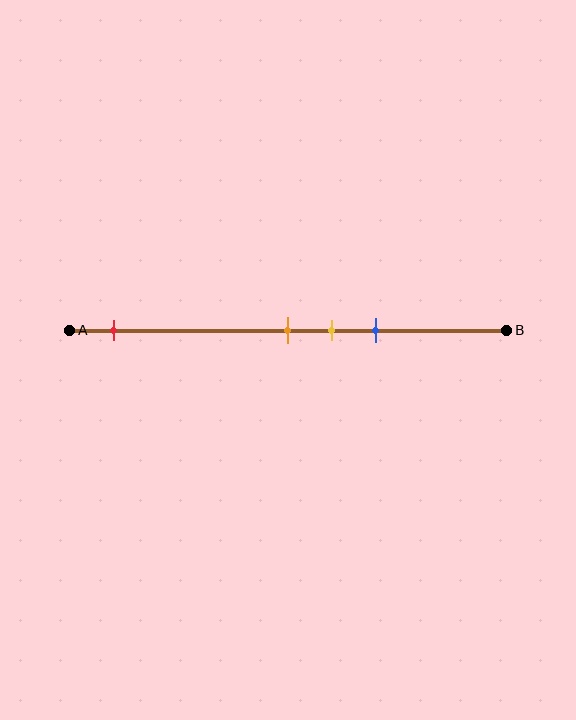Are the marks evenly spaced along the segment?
No, the marks are not evenly spaced.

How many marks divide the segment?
There are 4 marks dividing the segment.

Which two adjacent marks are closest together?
The orange and yellow marks are the closest adjacent pair.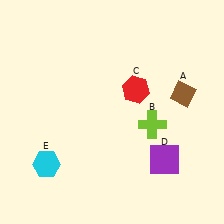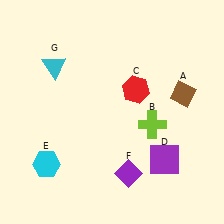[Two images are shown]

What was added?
A purple diamond (F), a cyan triangle (G) were added in Image 2.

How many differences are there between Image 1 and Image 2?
There are 2 differences between the two images.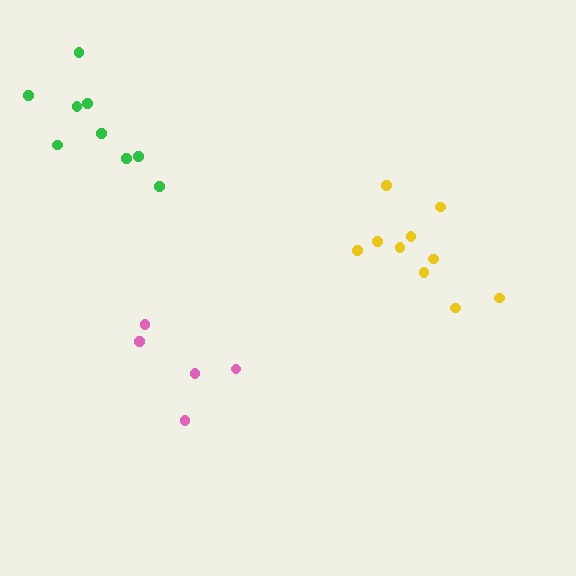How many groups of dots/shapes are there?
There are 3 groups.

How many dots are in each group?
Group 1: 5 dots, Group 2: 9 dots, Group 3: 10 dots (24 total).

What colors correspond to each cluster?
The clusters are colored: pink, green, yellow.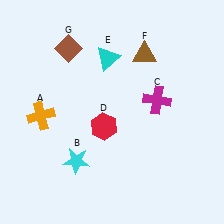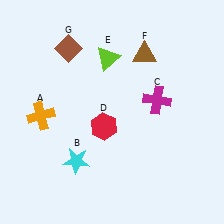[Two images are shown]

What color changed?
The triangle (E) changed from cyan in Image 1 to lime in Image 2.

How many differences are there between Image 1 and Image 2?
There is 1 difference between the two images.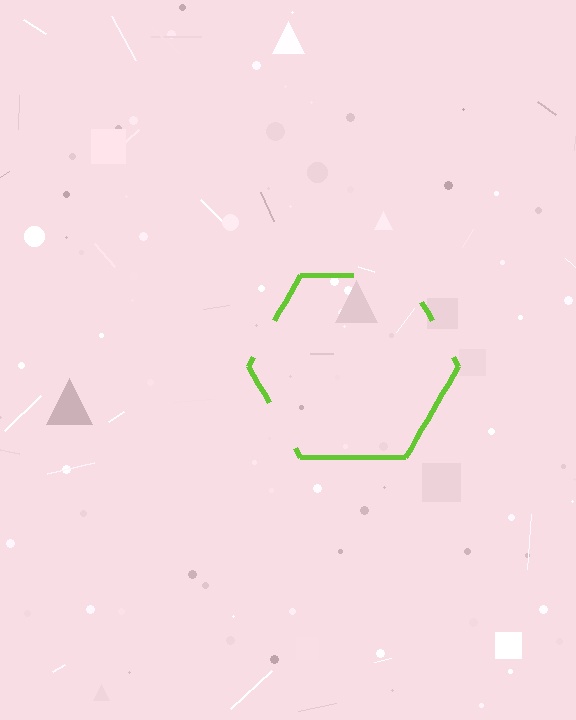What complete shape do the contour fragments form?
The contour fragments form a hexagon.